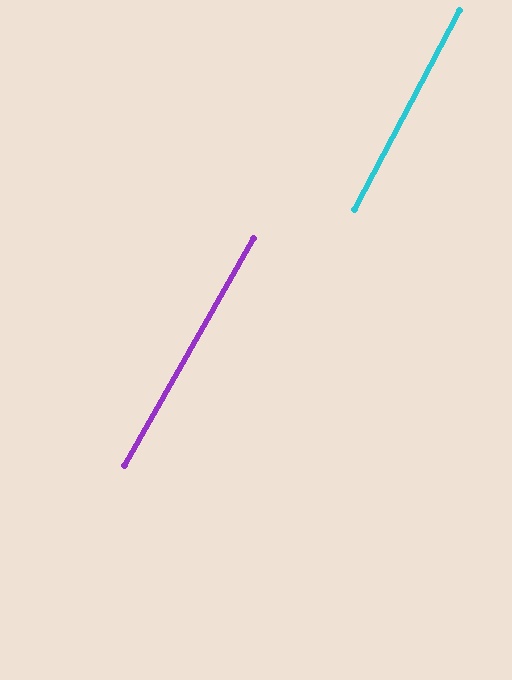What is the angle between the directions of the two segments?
Approximately 2 degrees.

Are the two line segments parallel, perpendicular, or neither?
Parallel — their directions differ by only 2.0°.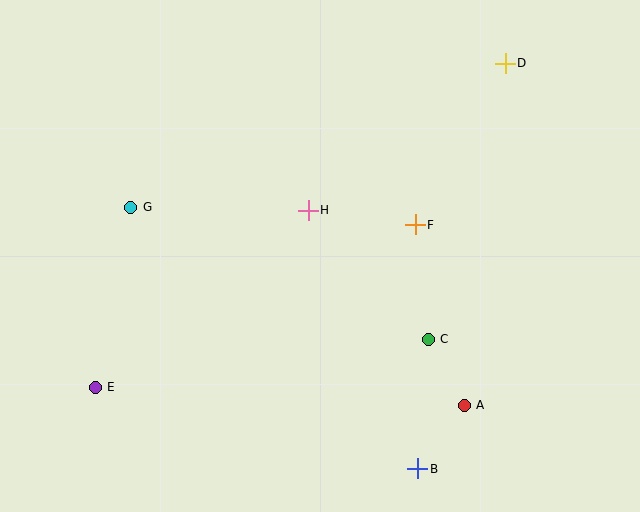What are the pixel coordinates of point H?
Point H is at (308, 210).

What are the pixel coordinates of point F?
Point F is at (415, 225).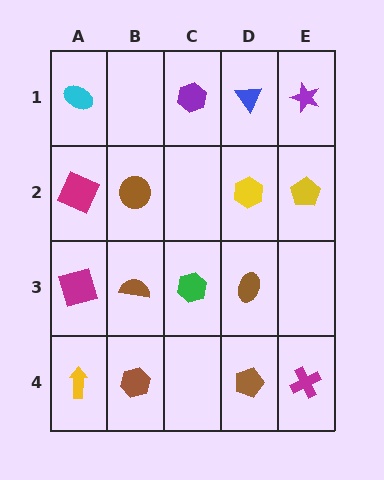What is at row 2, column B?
A brown circle.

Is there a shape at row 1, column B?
No, that cell is empty.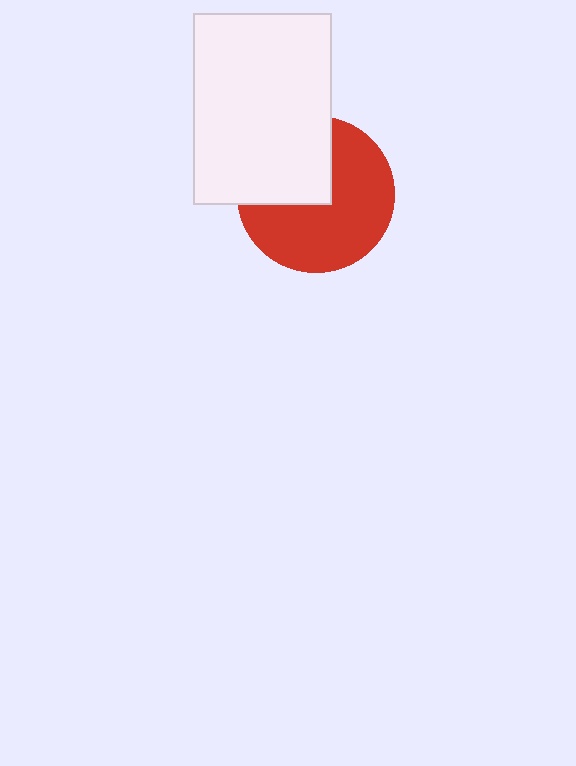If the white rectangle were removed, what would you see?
You would see the complete red circle.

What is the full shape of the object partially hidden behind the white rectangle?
The partially hidden object is a red circle.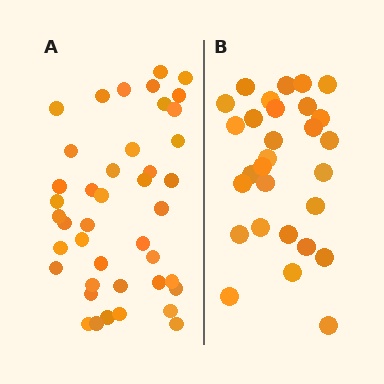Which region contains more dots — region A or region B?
Region A (the left region) has more dots.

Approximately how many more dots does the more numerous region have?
Region A has approximately 15 more dots than region B.